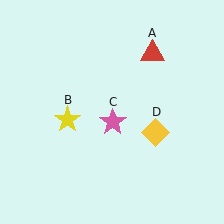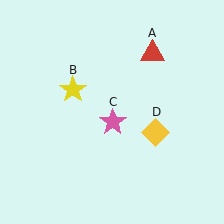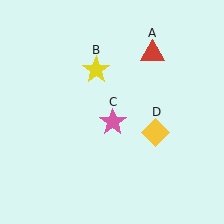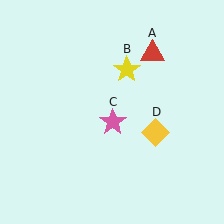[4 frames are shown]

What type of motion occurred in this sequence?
The yellow star (object B) rotated clockwise around the center of the scene.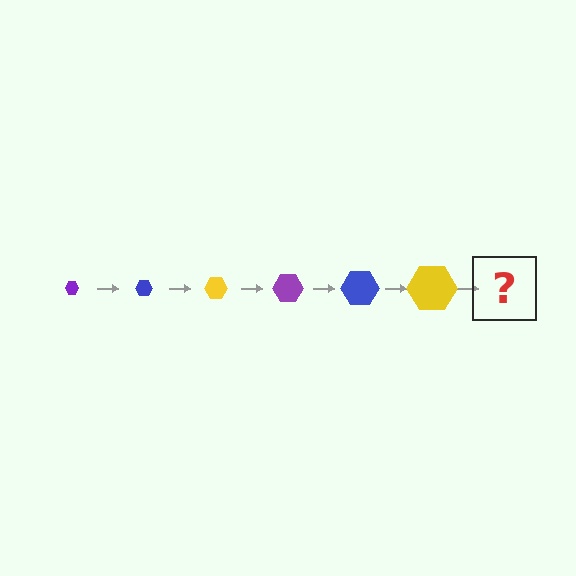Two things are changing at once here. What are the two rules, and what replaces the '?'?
The two rules are that the hexagon grows larger each step and the color cycles through purple, blue, and yellow. The '?' should be a purple hexagon, larger than the previous one.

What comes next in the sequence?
The next element should be a purple hexagon, larger than the previous one.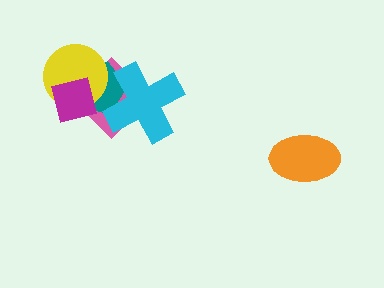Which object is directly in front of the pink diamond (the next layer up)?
The teal pentagon is directly in front of the pink diamond.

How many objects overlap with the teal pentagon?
4 objects overlap with the teal pentagon.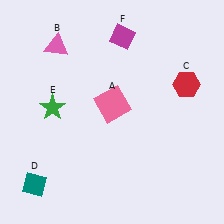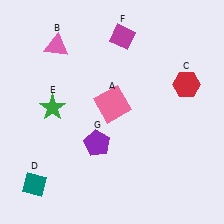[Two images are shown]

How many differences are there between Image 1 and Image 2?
There is 1 difference between the two images.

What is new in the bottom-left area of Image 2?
A purple pentagon (G) was added in the bottom-left area of Image 2.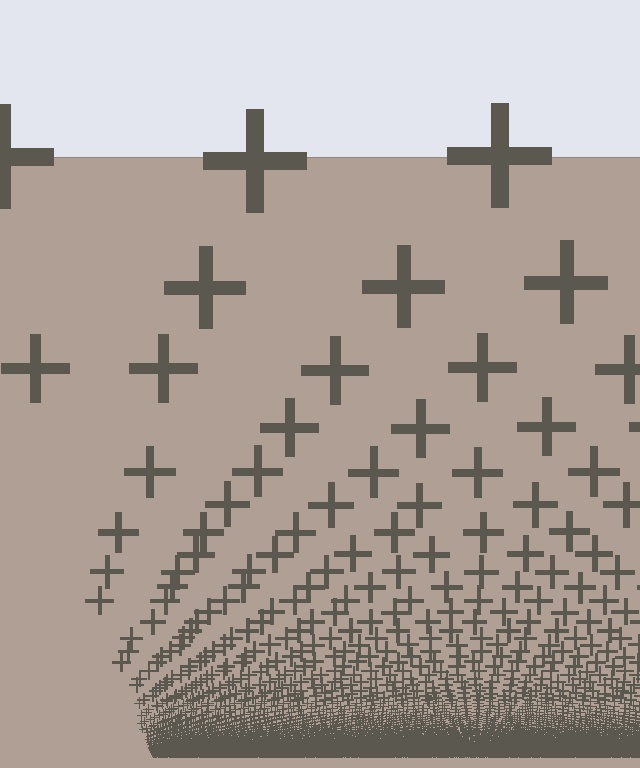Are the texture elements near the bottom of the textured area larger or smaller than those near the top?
Smaller. The gradient is inverted — elements near the bottom are smaller and denser.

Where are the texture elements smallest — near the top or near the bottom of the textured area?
Near the bottom.